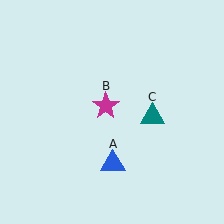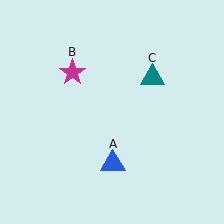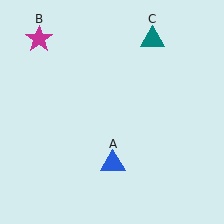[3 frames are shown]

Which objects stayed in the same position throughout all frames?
Blue triangle (object A) remained stationary.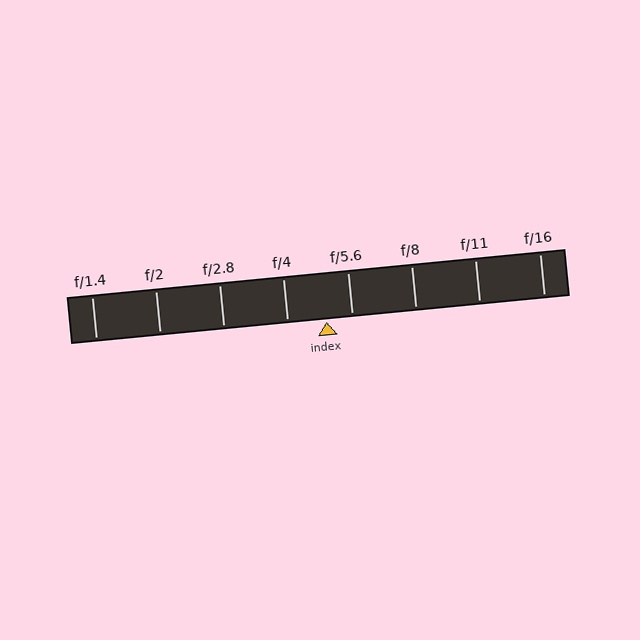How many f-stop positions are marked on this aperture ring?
There are 8 f-stop positions marked.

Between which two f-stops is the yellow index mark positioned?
The index mark is between f/4 and f/5.6.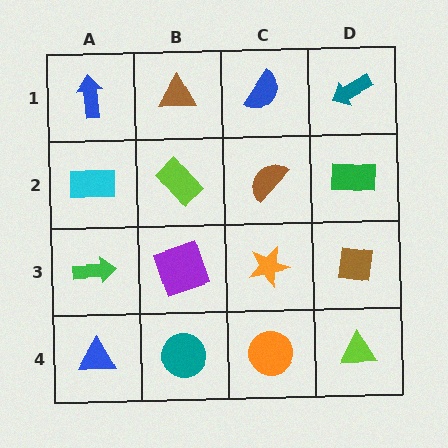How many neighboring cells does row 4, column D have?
2.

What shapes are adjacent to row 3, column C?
A brown semicircle (row 2, column C), an orange circle (row 4, column C), a purple square (row 3, column B), a brown square (row 3, column D).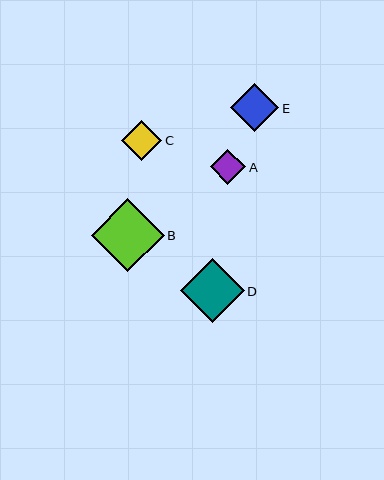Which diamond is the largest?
Diamond B is the largest with a size of approximately 73 pixels.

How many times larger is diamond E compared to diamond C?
Diamond E is approximately 1.2 times the size of diamond C.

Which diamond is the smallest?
Diamond A is the smallest with a size of approximately 36 pixels.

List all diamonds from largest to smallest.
From largest to smallest: B, D, E, C, A.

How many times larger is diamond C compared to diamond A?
Diamond C is approximately 1.1 times the size of diamond A.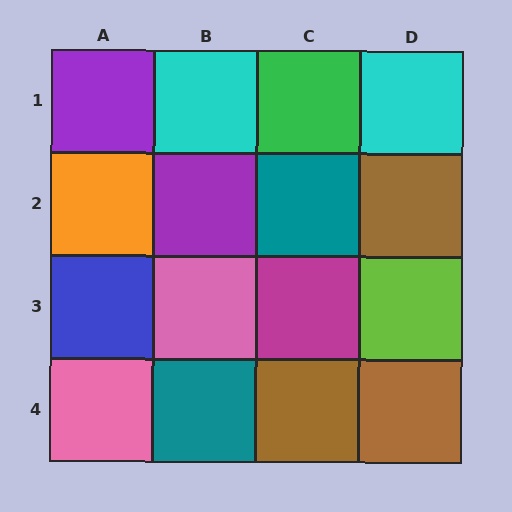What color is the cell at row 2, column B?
Purple.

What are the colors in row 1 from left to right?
Purple, cyan, green, cyan.